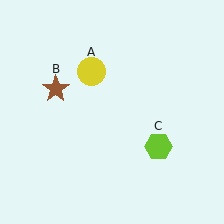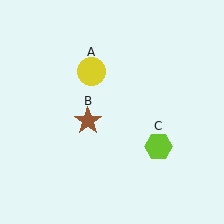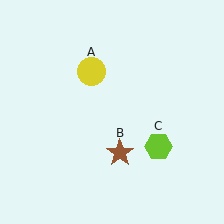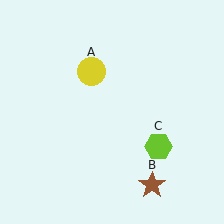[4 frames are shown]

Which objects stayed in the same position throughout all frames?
Yellow circle (object A) and lime hexagon (object C) remained stationary.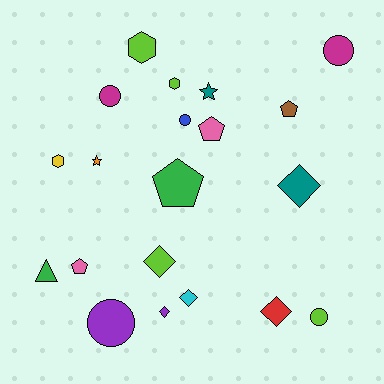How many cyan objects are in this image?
There is 1 cyan object.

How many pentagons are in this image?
There are 4 pentagons.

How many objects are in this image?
There are 20 objects.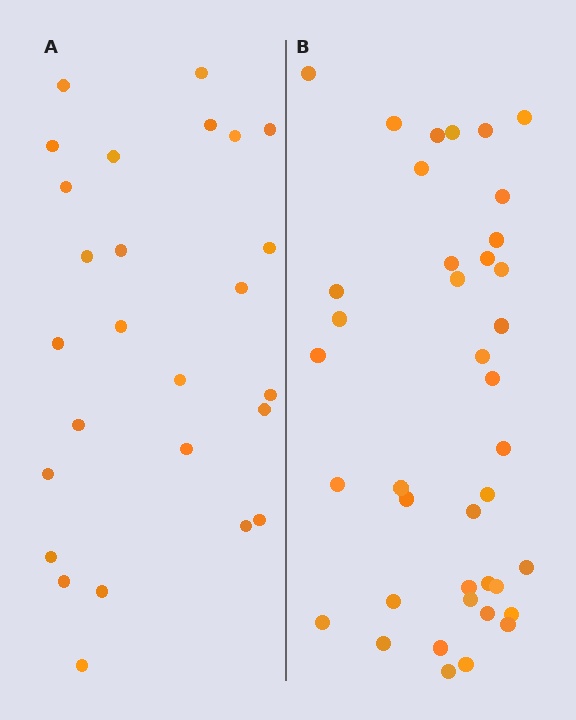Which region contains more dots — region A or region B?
Region B (the right region) has more dots.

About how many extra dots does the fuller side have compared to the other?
Region B has approximately 15 more dots than region A.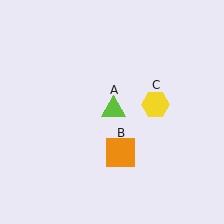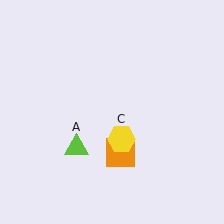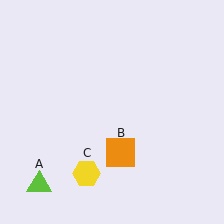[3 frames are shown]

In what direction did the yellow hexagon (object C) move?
The yellow hexagon (object C) moved down and to the left.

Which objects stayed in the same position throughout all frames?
Orange square (object B) remained stationary.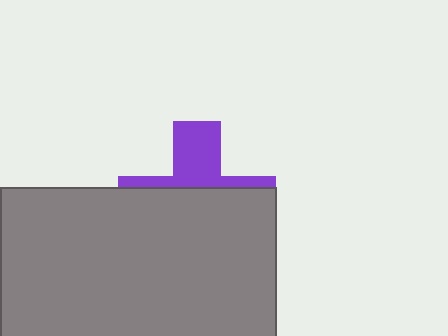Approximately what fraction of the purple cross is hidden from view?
Roughly 65% of the purple cross is hidden behind the gray rectangle.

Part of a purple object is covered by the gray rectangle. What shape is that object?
It is a cross.